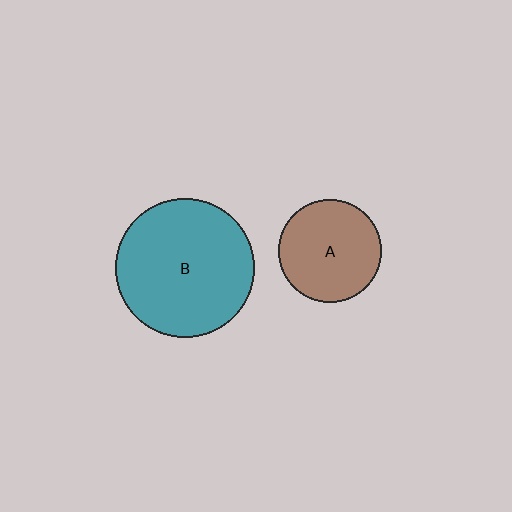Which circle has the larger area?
Circle B (teal).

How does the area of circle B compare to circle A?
Approximately 1.8 times.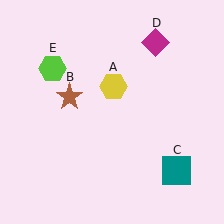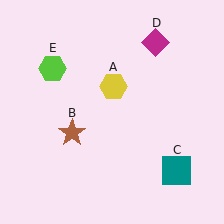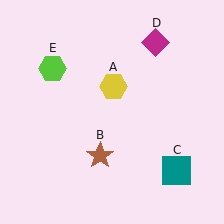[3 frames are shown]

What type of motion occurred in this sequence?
The brown star (object B) rotated counterclockwise around the center of the scene.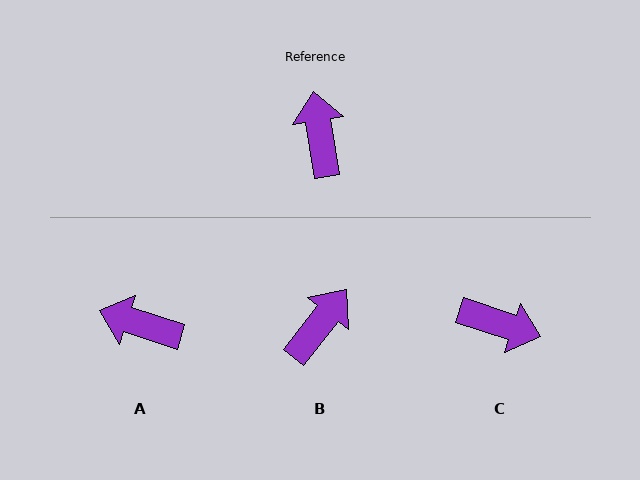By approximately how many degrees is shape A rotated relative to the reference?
Approximately 63 degrees counter-clockwise.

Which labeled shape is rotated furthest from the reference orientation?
C, about 117 degrees away.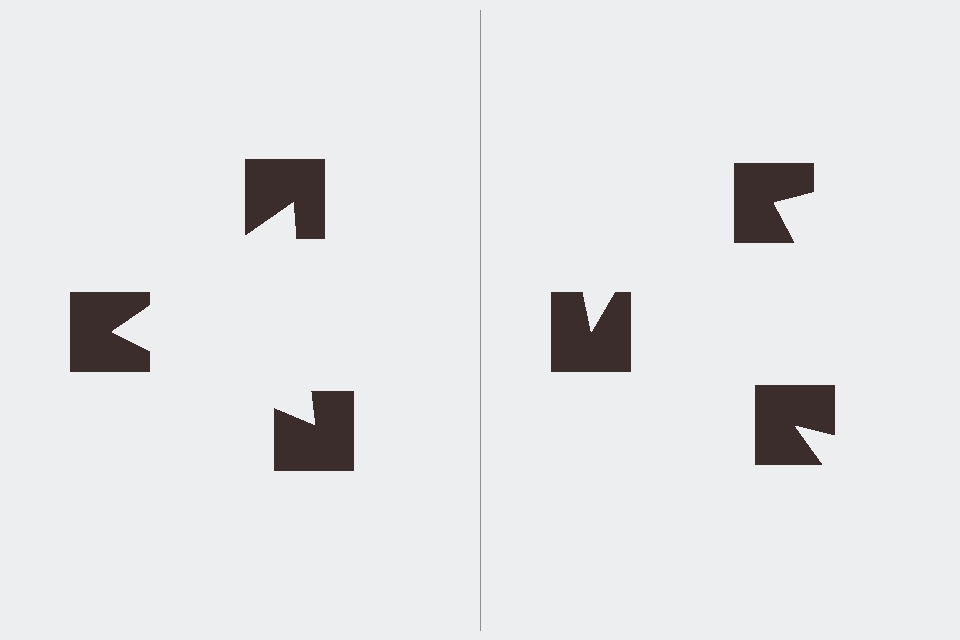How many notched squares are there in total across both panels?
6 — 3 on each side.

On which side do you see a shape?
An illusory triangle appears on the left side. On the right side the wedge cuts are rotated, so no coherent shape forms.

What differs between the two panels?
The notched squares are positioned identically on both sides; only the wedge orientations differ. On the left they align to a triangle; on the right they are misaligned.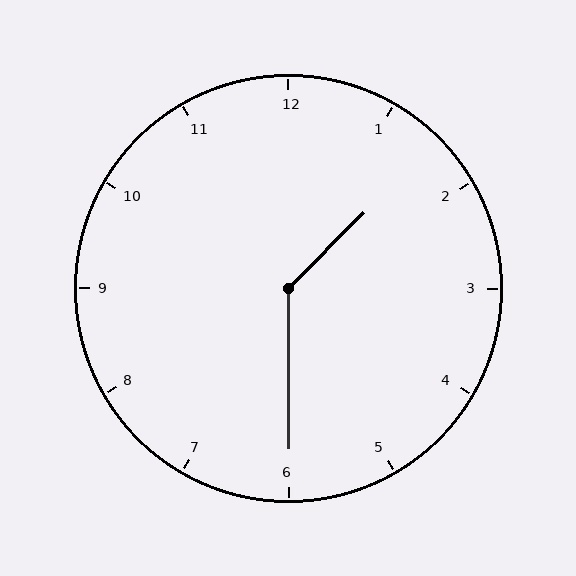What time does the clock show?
1:30.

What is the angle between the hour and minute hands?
Approximately 135 degrees.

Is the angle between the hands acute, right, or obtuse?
It is obtuse.